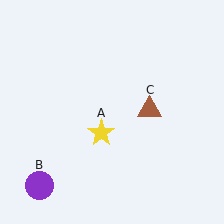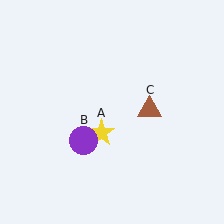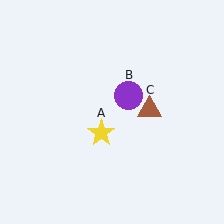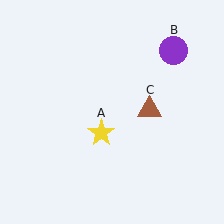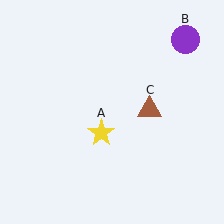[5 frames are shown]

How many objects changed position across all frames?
1 object changed position: purple circle (object B).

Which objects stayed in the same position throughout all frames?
Yellow star (object A) and brown triangle (object C) remained stationary.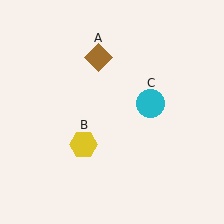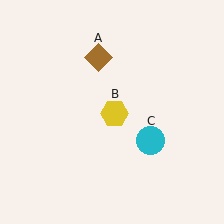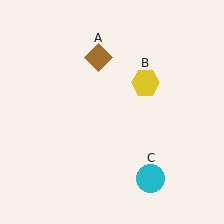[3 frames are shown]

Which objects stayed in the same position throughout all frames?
Brown diamond (object A) remained stationary.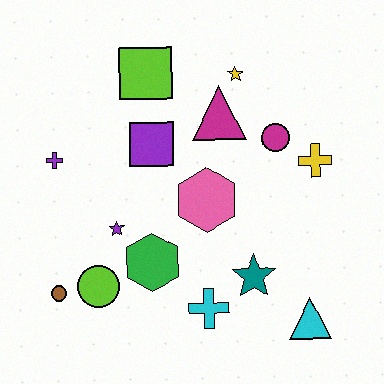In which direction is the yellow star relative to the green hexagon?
The yellow star is above the green hexagon.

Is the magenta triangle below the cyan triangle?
No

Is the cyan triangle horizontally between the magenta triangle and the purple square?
No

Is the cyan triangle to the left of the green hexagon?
No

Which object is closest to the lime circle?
The brown circle is closest to the lime circle.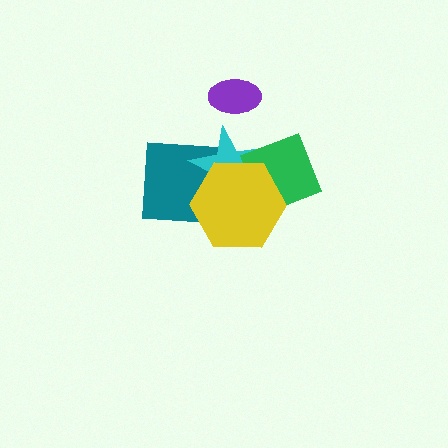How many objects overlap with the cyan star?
3 objects overlap with the cyan star.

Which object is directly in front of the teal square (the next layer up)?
The cyan star is directly in front of the teal square.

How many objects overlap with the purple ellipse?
0 objects overlap with the purple ellipse.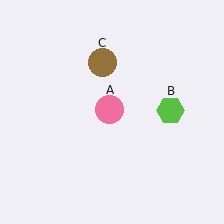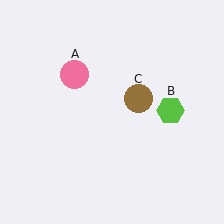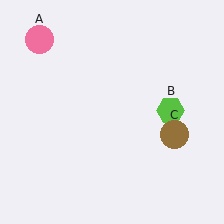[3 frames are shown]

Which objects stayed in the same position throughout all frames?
Lime hexagon (object B) remained stationary.